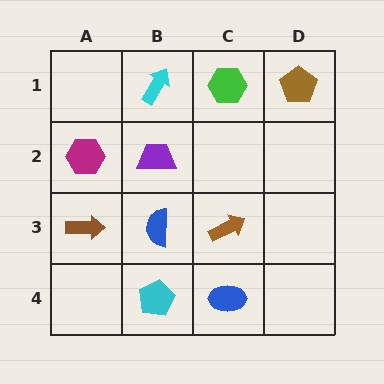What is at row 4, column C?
A blue ellipse.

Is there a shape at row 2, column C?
No, that cell is empty.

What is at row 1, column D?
A brown pentagon.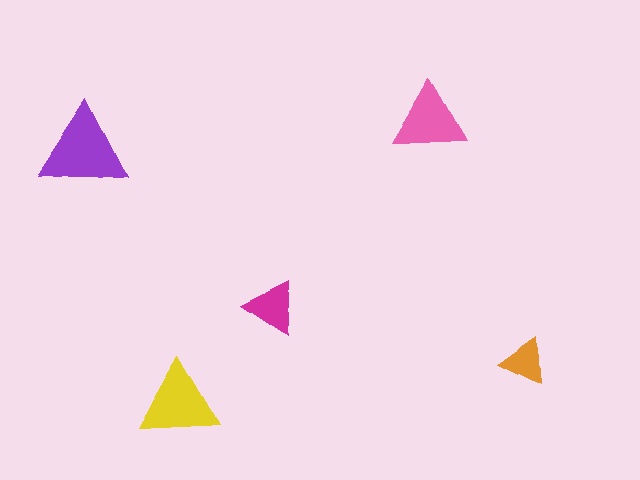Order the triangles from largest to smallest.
the purple one, the yellow one, the pink one, the magenta one, the orange one.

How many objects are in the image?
There are 5 objects in the image.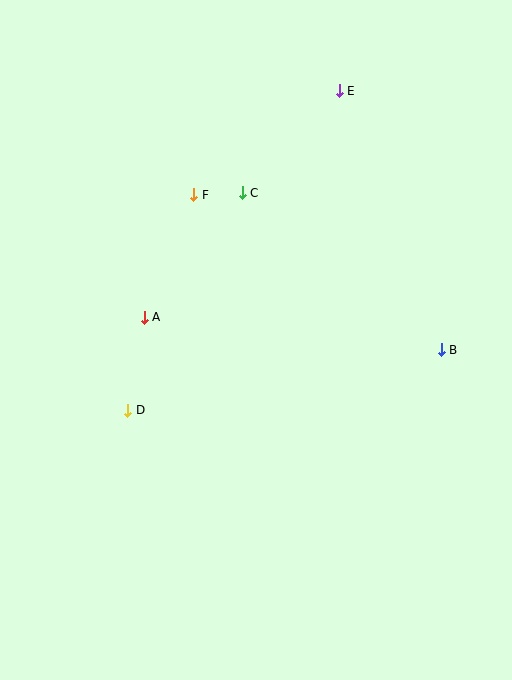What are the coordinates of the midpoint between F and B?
The midpoint between F and B is at (317, 272).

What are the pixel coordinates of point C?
Point C is at (242, 193).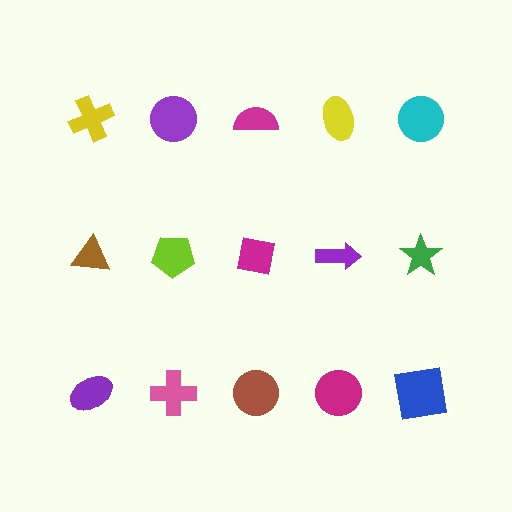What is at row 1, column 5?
A cyan circle.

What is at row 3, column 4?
A magenta circle.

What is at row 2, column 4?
A purple arrow.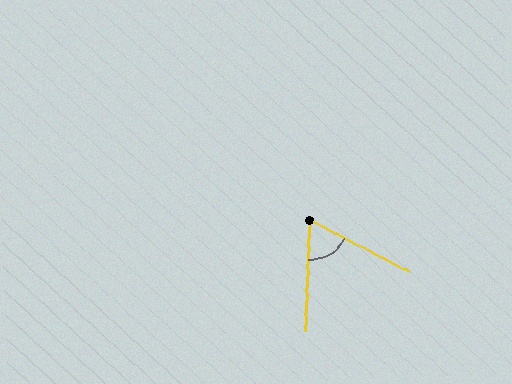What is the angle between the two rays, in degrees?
Approximately 65 degrees.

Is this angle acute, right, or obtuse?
It is acute.